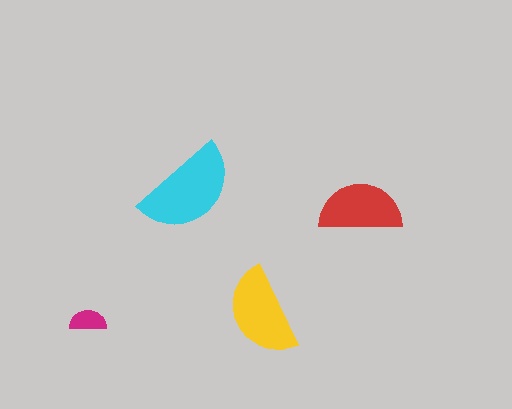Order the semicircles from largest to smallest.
the cyan one, the yellow one, the red one, the magenta one.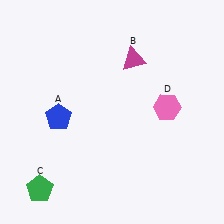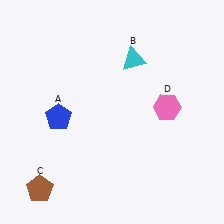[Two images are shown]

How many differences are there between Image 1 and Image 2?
There are 2 differences between the two images.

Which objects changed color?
B changed from magenta to cyan. C changed from green to brown.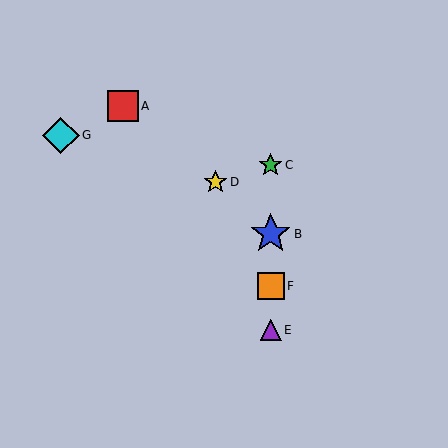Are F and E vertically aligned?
Yes, both are at x≈271.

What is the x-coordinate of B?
Object B is at x≈271.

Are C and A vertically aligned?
No, C is at x≈271 and A is at x≈123.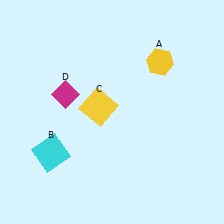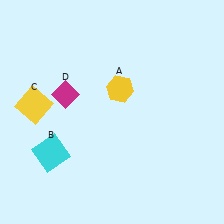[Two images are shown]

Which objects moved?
The objects that moved are: the yellow hexagon (A), the yellow square (C).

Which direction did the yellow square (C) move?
The yellow square (C) moved left.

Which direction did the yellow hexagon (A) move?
The yellow hexagon (A) moved left.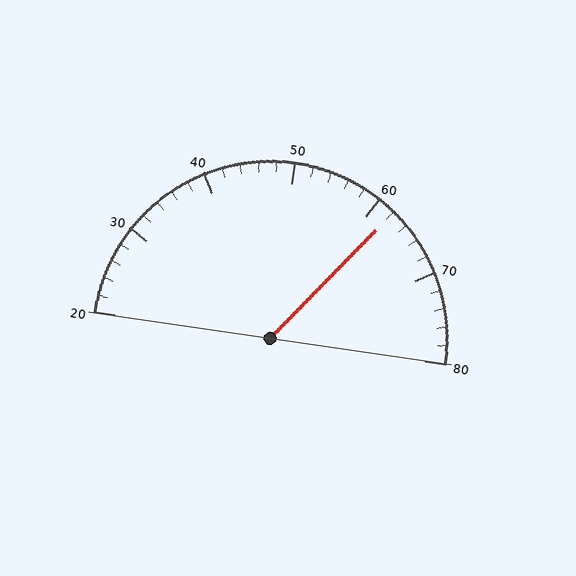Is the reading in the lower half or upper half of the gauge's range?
The reading is in the upper half of the range (20 to 80).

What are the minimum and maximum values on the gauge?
The gauge ranges from 20 to 80.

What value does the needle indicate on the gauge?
The needle indicates approximately 62.